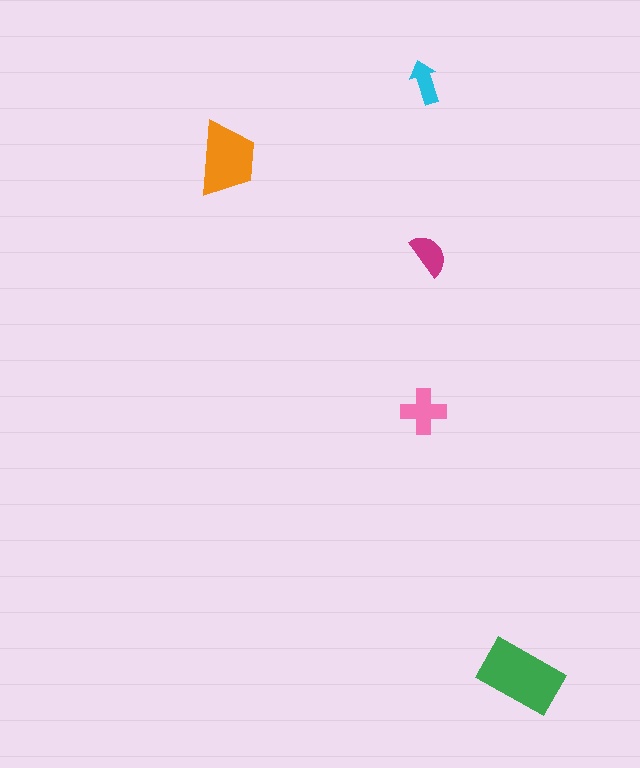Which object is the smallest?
The cyan arrow.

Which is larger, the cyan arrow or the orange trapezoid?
The orange trapezoid.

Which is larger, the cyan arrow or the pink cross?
The pink cross.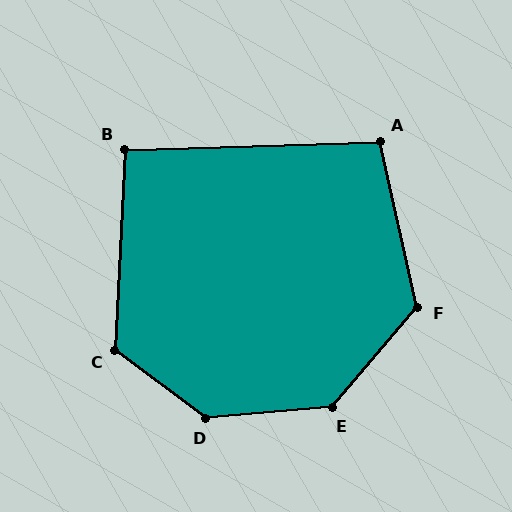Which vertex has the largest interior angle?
D, at approximately 139 degrees.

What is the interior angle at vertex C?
Approximately 124 degrees (obtuse).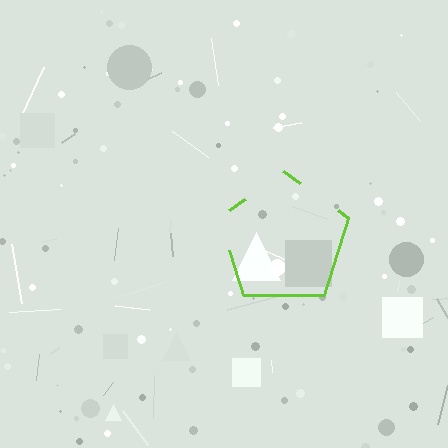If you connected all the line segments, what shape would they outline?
They would outline a pentagon.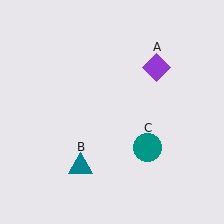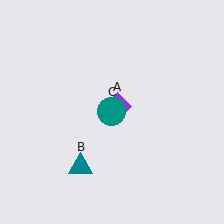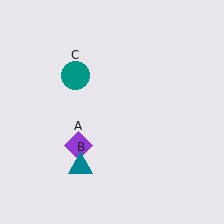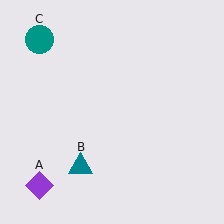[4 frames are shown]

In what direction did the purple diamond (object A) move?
The purple diamond (object A) moved down and to the left.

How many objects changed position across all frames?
2 objects changed position: purple diamond (object A), teal circle (object C).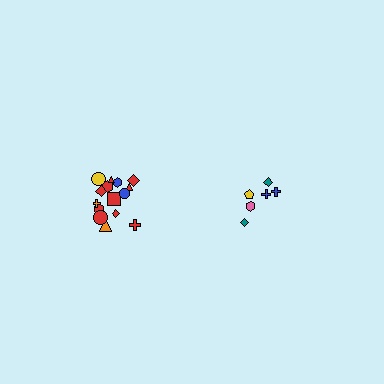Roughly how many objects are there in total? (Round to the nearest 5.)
Roughly 20 objects in total.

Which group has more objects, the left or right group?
The left group.